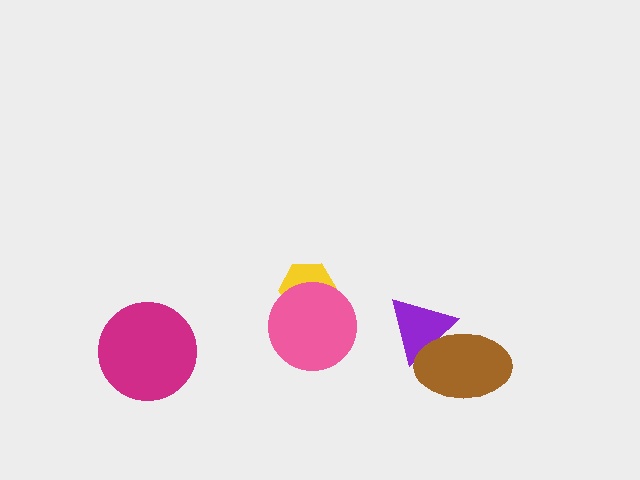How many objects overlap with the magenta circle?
0 objects overlap with the magenta circle.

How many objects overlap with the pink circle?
1 object overlaps with the pink circle.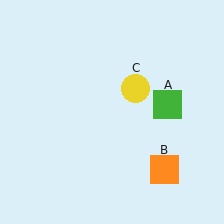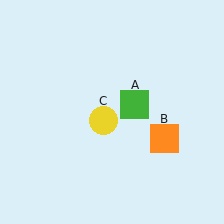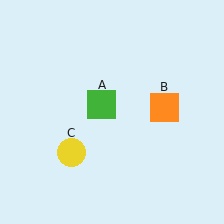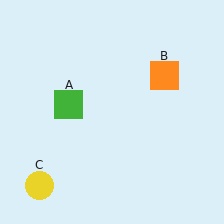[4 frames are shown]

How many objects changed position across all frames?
3 objects changed position: green square (object A), orange square (object B), yellow circle (object C).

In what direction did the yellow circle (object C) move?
The yellow circle (object C) moved down and to the left.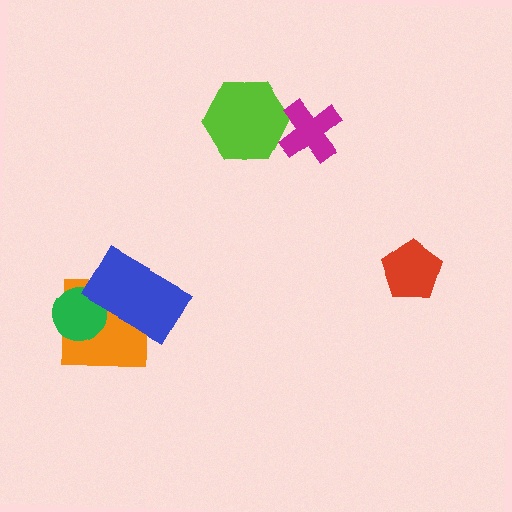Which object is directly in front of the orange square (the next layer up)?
The green circle is directly in front of the orange square.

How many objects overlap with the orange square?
2 objects overlap with the orange square.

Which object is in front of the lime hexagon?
The magenta cross is in front of the lime hexagon.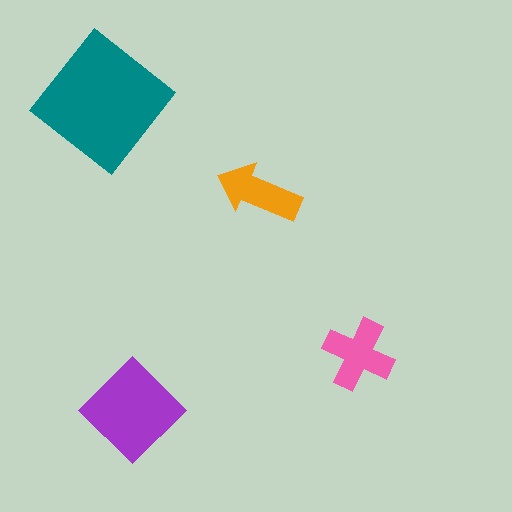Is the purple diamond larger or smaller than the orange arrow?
Larger.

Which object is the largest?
The teal diamond.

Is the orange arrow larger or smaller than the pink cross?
Smaller.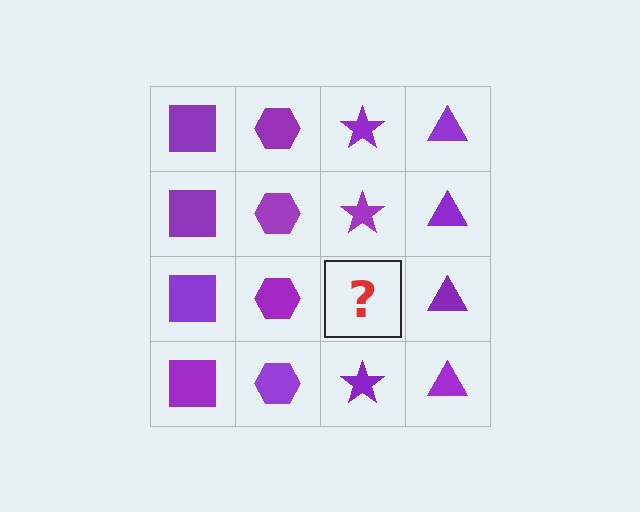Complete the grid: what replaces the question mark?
The question mark should be replaced with a purple star.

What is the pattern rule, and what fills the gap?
The rule is that each column has a consistent shape. The gap should be filled with a purple star.